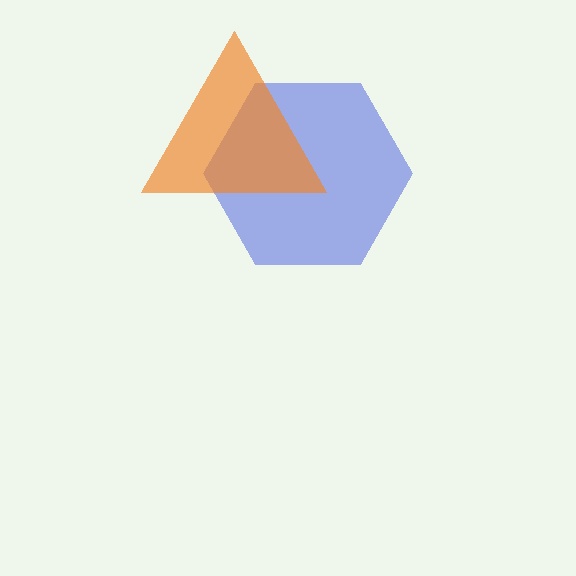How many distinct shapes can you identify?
There are 2 distinct shapes: a blue hexagon, an orange triangle.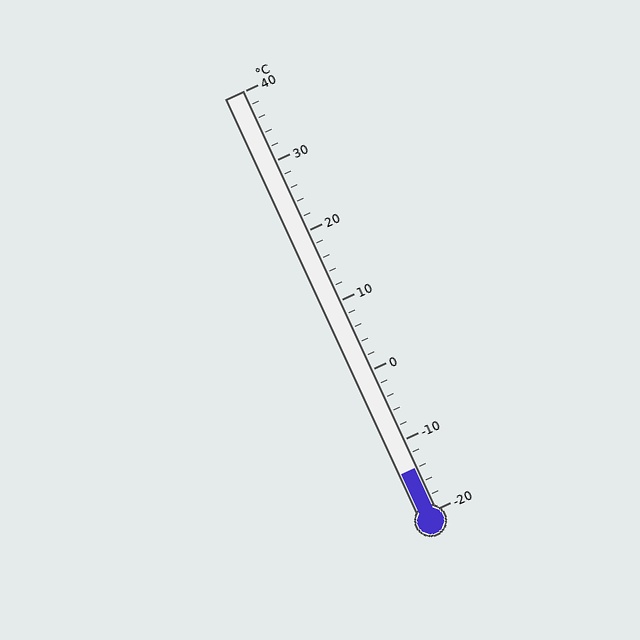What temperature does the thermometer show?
The thermometer shows approximately -14°C.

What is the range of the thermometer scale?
The thermometer scale ranges from -20°C to 40°C.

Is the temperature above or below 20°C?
The temperature is below 20°C.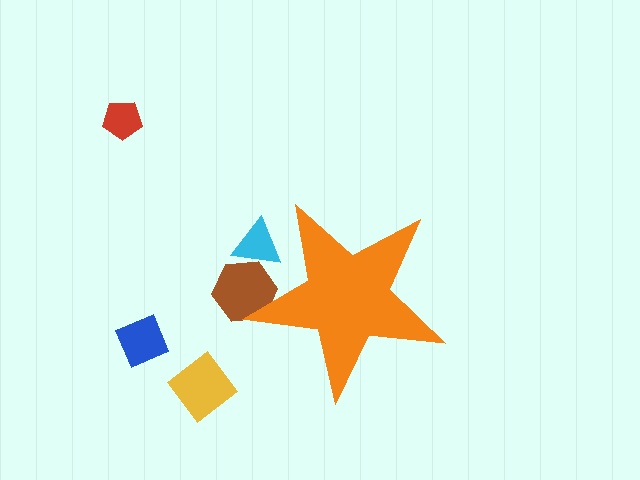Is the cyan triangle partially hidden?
Yes, the cyan triangle is partially hidden behind the orange star.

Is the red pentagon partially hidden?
No, the red pentagon is fully visible.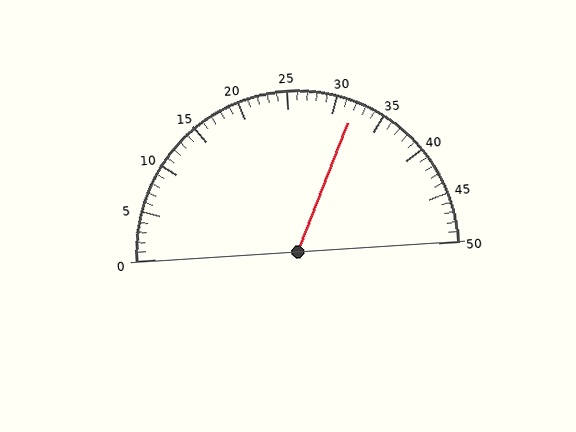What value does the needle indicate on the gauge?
The needle indicates approximately 32.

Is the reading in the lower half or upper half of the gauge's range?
The reading is in the upper half of the range (0 to 50).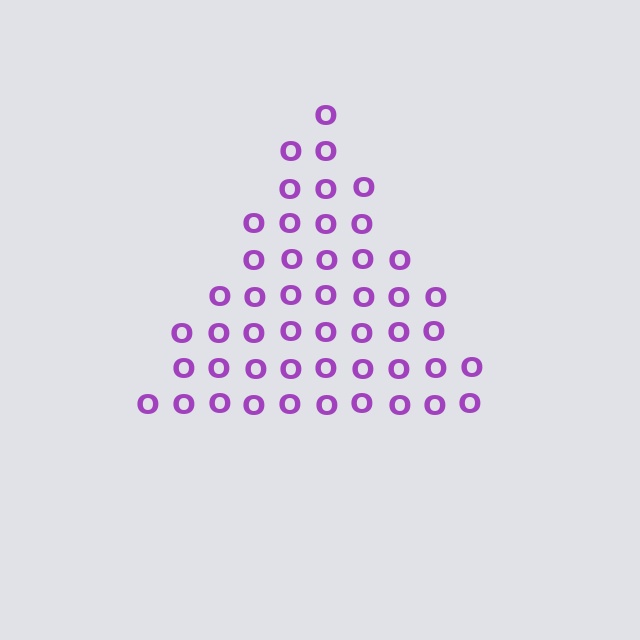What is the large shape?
The large shape is a triangle.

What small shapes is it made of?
It is made of small letter O's.